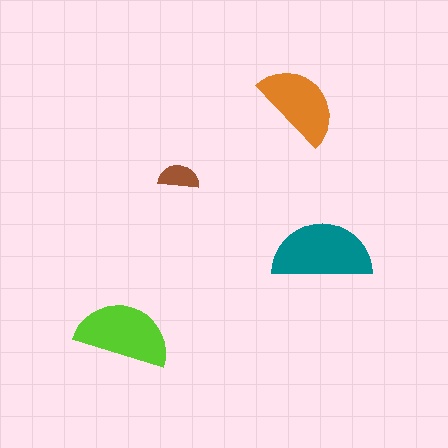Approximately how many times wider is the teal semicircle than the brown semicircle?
About 2.5 times wider.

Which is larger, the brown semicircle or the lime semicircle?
The lime one.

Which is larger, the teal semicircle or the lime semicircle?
The teal one.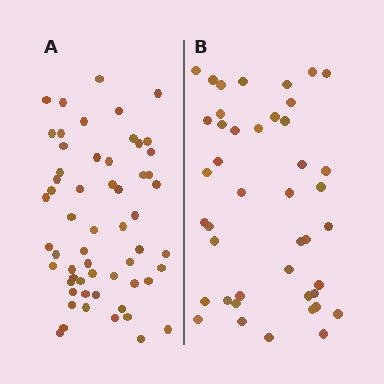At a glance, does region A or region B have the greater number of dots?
Region A (the left region) has more dots.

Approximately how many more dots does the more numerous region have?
Region A has approximately 15 more dots than region B.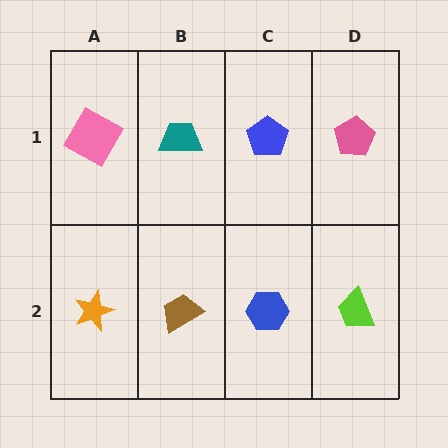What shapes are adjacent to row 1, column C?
A blue hexagon (row 2, column C), a teal trapezoid (row 1, column B), a pink pentagon (row 1, column D).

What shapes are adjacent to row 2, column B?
A teal trapezoid (row 1, column B), an orange star (row 2, column A), a blue hexagon (row 2, column C).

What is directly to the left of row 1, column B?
A pink square.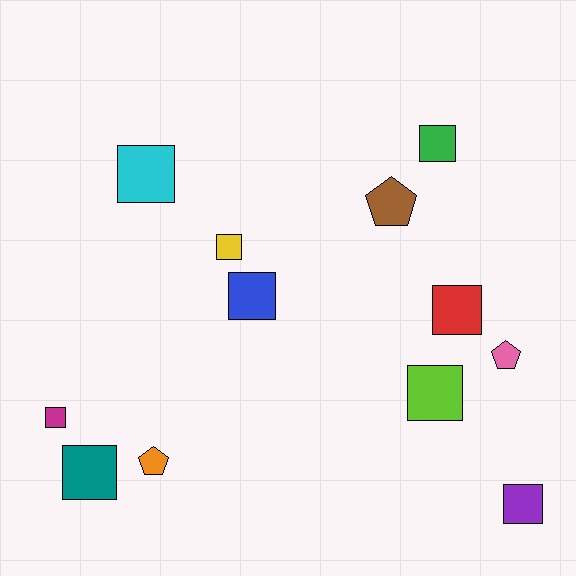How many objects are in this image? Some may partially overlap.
There are 12 objects.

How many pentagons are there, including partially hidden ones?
There are 3 pentagons.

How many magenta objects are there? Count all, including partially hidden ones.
There is 1 magenta object.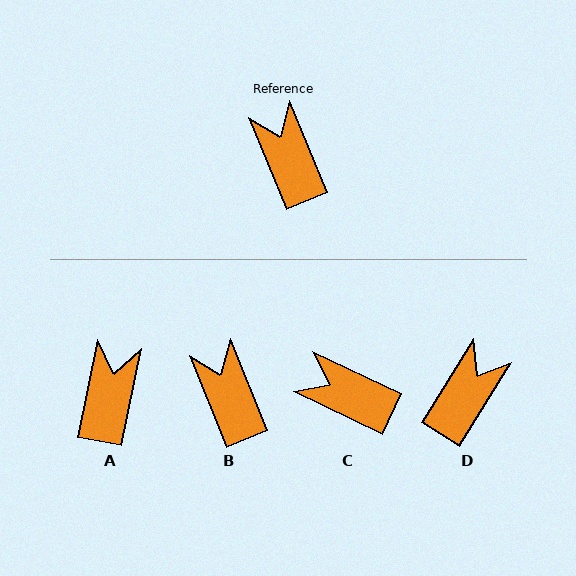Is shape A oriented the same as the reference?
No, it is off by about 34 degrees.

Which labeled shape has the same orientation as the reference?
B.